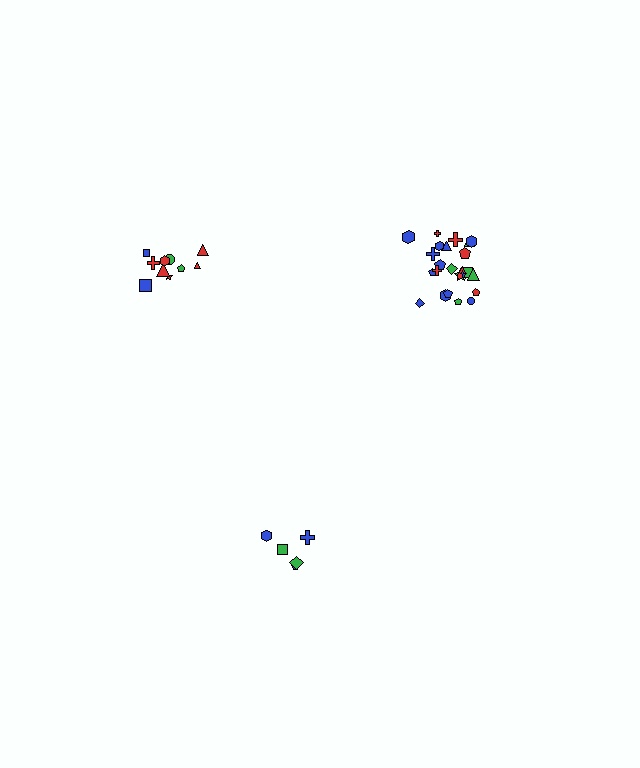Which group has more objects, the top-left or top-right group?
The top-right group.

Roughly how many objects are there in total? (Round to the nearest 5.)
Roughly 40 objects in total.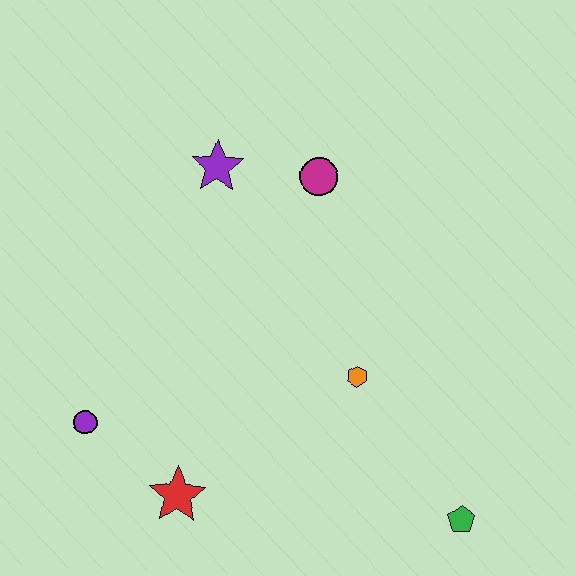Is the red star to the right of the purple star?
No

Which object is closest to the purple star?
The magenta circle is closest to the purple star.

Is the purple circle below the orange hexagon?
Yes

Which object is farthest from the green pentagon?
The purple star is farthest from the green pentagon.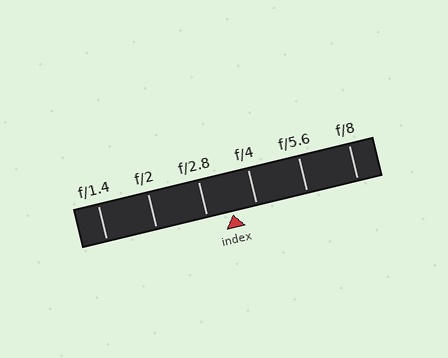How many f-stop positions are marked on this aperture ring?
There are 6 f-stop positions marked.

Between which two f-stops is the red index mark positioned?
The index mark is between f/2.8 and f/4.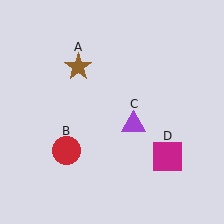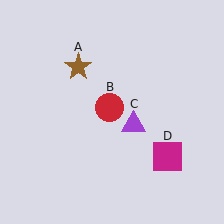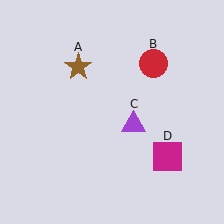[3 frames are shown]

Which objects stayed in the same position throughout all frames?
Brown star (object A) and purple triangle (object C) and magenta square (object D) remained stationary.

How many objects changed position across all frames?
1 object changed position: red circle (object B).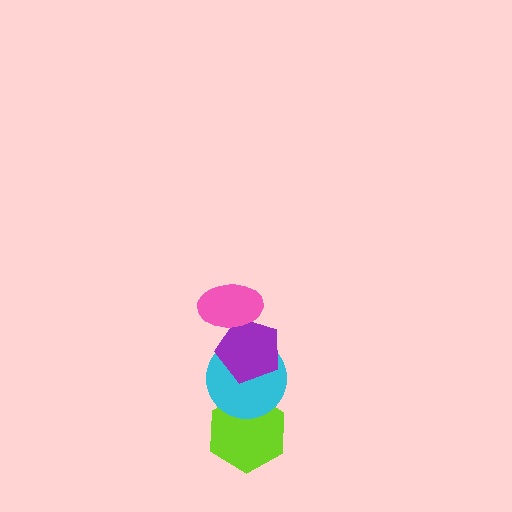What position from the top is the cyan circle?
The cyan circle is 3rd from the top.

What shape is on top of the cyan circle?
The purple pentagon is on top of the cyan circle.